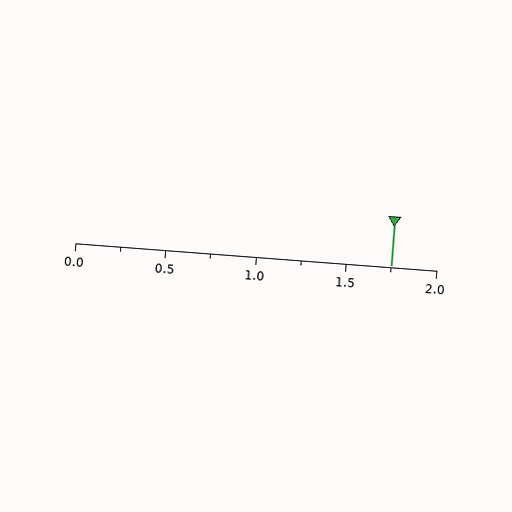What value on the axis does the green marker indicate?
The marker indicates approximately 1.75.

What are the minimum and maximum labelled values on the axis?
The axis runs from 0.0 to 2.0.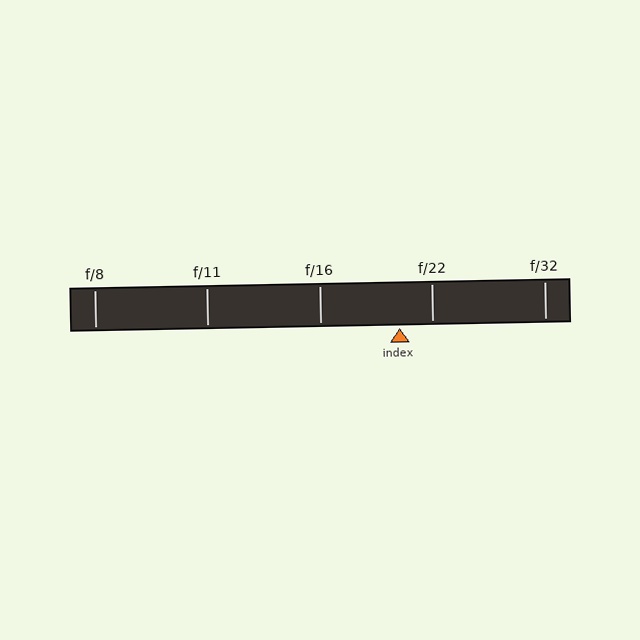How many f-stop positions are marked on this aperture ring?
There are 5 f-stop positions marked.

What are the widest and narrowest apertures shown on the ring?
The widest aperture shown is f/8 and the narrowest is f/32.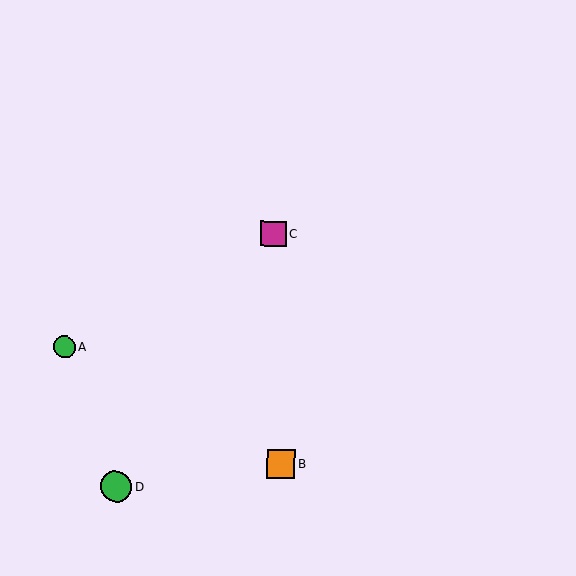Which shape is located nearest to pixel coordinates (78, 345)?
The green circle (labeled A) at (64, 347) is nearest to that location.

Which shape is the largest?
The green circle (labeled D) is the largest.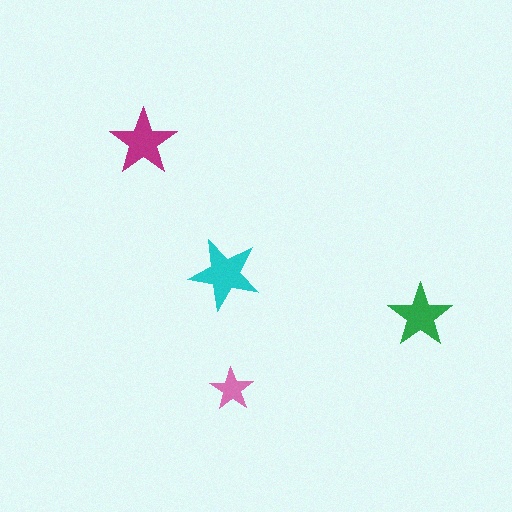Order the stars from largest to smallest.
the cyan one, the magenta one, the green one, the pink one.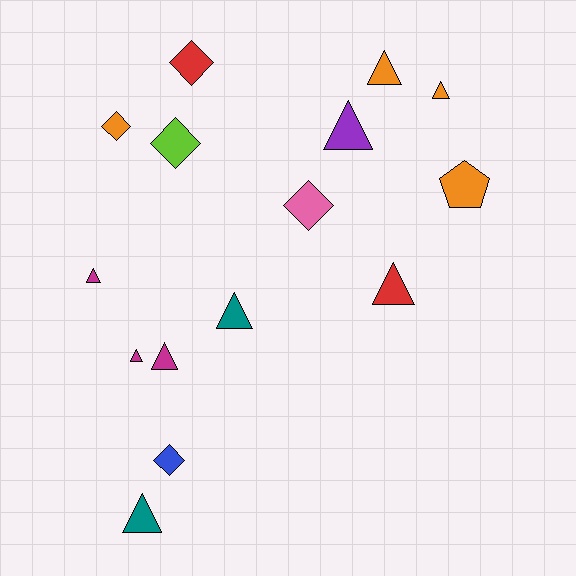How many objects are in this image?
There are 15 objects.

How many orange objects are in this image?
There are 4 orange objects.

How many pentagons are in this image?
There is 1 pentagon.